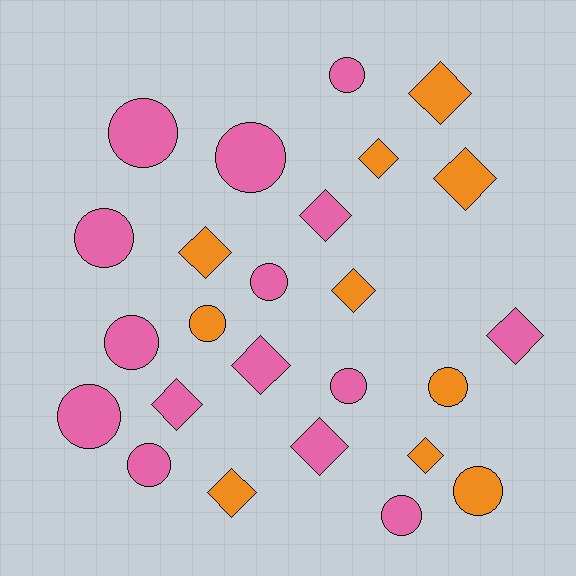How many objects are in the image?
There are 25 objects.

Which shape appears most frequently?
Circle, with 13 objects.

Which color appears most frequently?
Pink, with 15 objects.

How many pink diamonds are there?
There are 5 pink diamonds.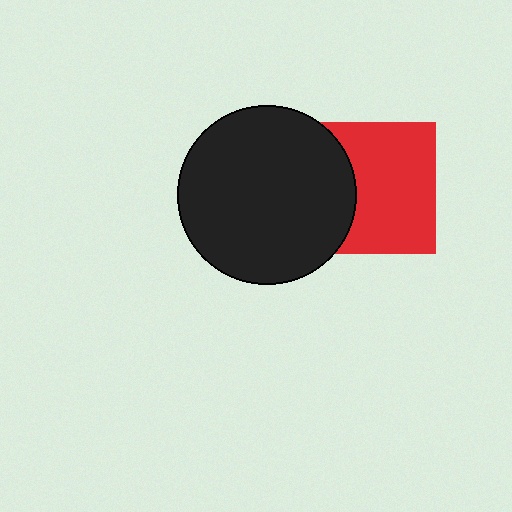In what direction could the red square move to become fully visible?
The red square could move right. That would shift it out from behind the black circle entirely.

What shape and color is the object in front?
The object in front is a black circle.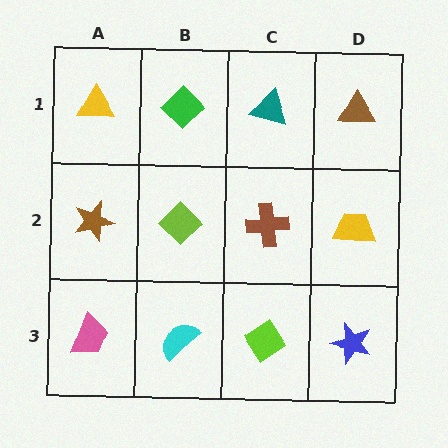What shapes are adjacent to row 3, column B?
A lime diamond (row 2, column B), a pink trapezoid (row 3, column A), a lime diamond (row 3, column C).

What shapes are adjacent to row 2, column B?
A green diamond (row 1, column B), a cyan semicircle (row 3, column B), a brown star (row 2, column A), a brown cross (row 2, column C).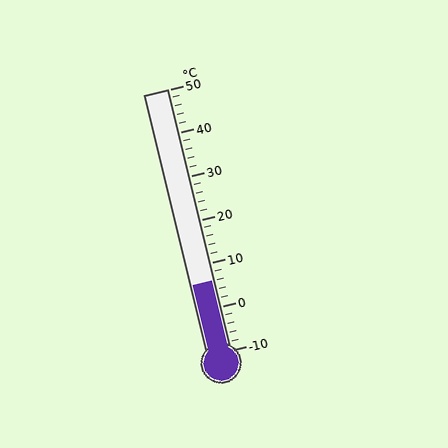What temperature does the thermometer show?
The thermometer shows approximately 6°C.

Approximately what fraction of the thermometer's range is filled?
The thermometer is filled to approximately 25% of its range.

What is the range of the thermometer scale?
The thermometer scale ranges from -10°C to 50°C.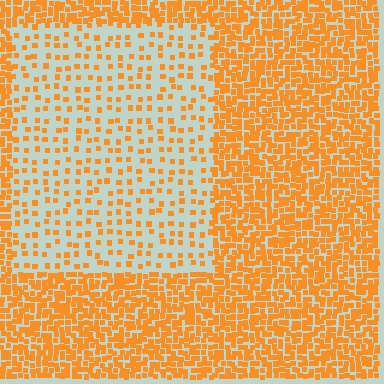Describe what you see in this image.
The image contains small orange elements arranged at two different densities. A rectangle-shaped region is visible where the elements are less densely packed than the surrounding area.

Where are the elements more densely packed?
The elements are more densely packed outside the rectangle boundary.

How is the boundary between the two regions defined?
The boundary is defined by a change in element density (approximately 3.1x ratio). All elements are the same color, size, and shape.